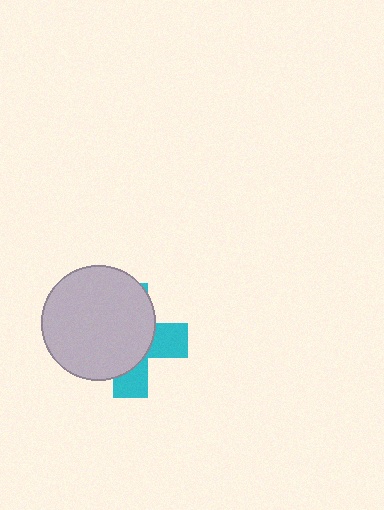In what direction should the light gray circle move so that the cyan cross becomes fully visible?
The light gray circle should move left. That is the shortest direction to clear the overlap and leave the cyan cross fully visible.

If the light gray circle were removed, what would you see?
You would see the complete cyan cross.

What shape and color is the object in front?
The object in front is a light gray circle.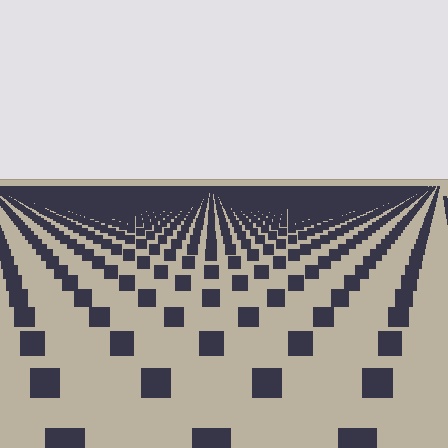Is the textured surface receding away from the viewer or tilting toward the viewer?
The surface is receding away from the viewer. Texture elements get smaller and denser toward the top.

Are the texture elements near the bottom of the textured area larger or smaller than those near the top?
Larger. Near the bottom, elements are closer to the viewer and appear at a bigger on-screen size.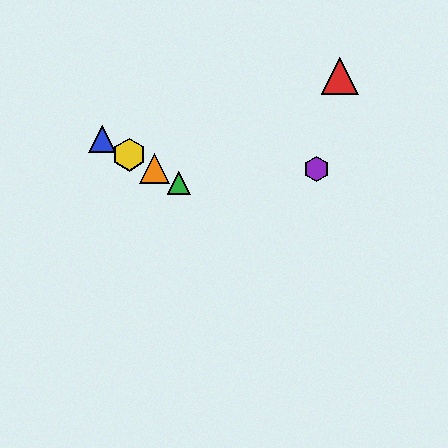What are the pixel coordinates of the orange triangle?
The orange triangle is at (154, 169).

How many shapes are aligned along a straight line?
4 shapes (the blue triangle, the green triangle, the yellow hexagon, the orange triangle) are aligned along a straight line.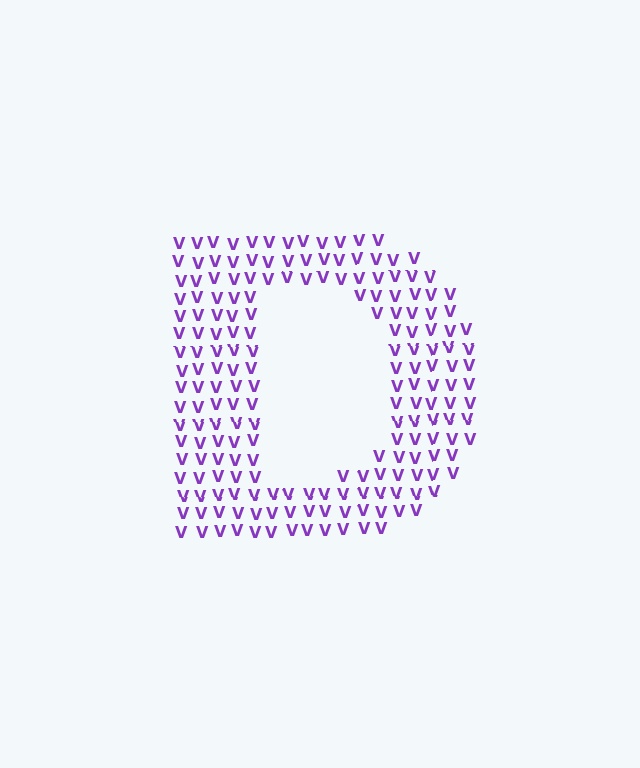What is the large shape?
The large shape is the letter D.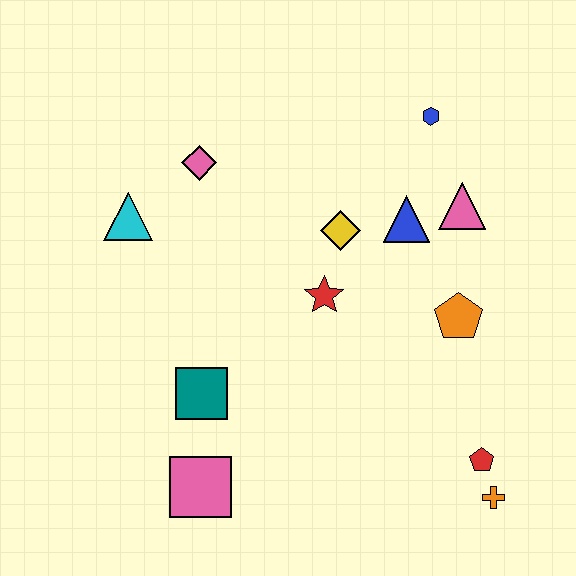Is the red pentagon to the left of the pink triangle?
No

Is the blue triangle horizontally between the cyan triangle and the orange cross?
Yes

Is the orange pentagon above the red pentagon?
Yes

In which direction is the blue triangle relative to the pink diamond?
The blue triangle is to the right of the pink diamond.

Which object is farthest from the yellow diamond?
The orange cross is farthest from the yellow diamond.